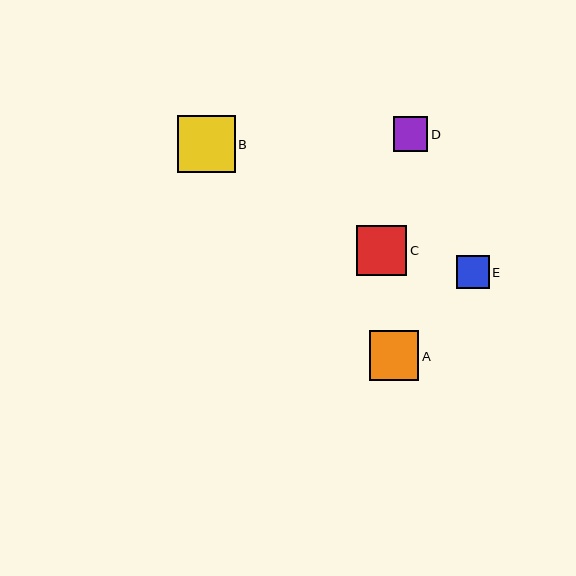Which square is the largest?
Square B is the largest with a size of approximately 57 pixels.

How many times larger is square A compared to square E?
Square A is approximately 1.5 times the size of square E.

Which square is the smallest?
Square E is the smallest with a size of approximately 33 pixels.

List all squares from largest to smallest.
From largest to smallest: B, C, A, D, E.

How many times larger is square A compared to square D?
Square A is approximately 1.4 times the size of square D.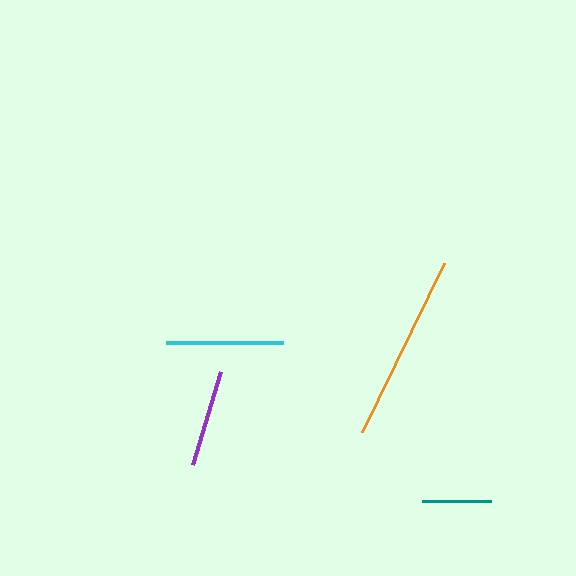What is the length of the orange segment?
The orange segment is approximately 187 pixels long.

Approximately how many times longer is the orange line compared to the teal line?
The orange line is approximately 2.7 times the length of the teal line.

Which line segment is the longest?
The orange line is the longest at approximately 187 pixels.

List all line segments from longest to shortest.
From longest to shortest: orange, cyan, purple, teal.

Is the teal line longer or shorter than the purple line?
The purple line is longer than the teal line.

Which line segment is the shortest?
The teal line is the shortest at approximately 69 pixels.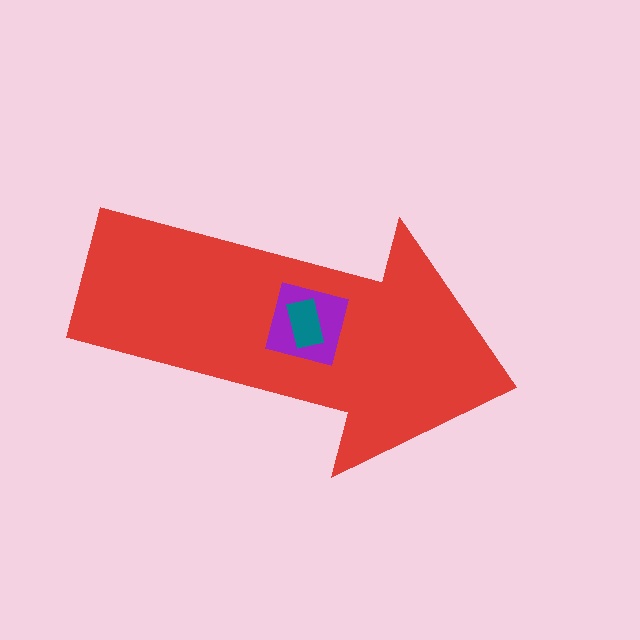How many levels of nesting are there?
3.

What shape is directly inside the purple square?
The teal rectangle.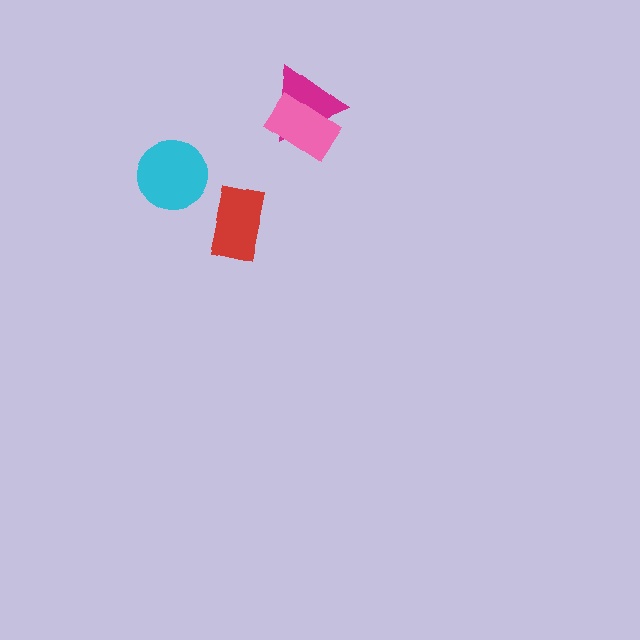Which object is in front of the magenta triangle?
The pink rectangle is in front of the magenta triangle.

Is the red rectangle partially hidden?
No, no other shape covers it.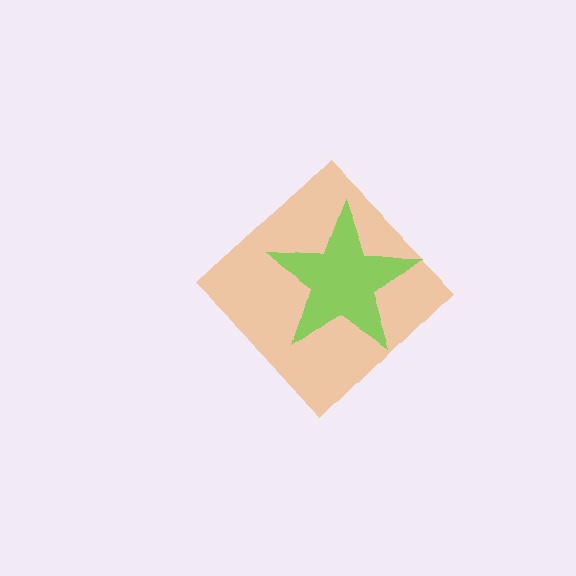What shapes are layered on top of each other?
The layered shapes are: an orange diamond, a lime star.